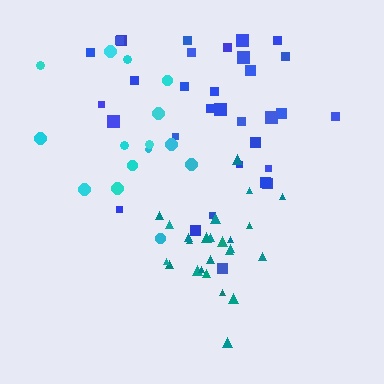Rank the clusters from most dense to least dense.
teal, blue, cyan.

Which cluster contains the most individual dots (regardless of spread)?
Blue (33).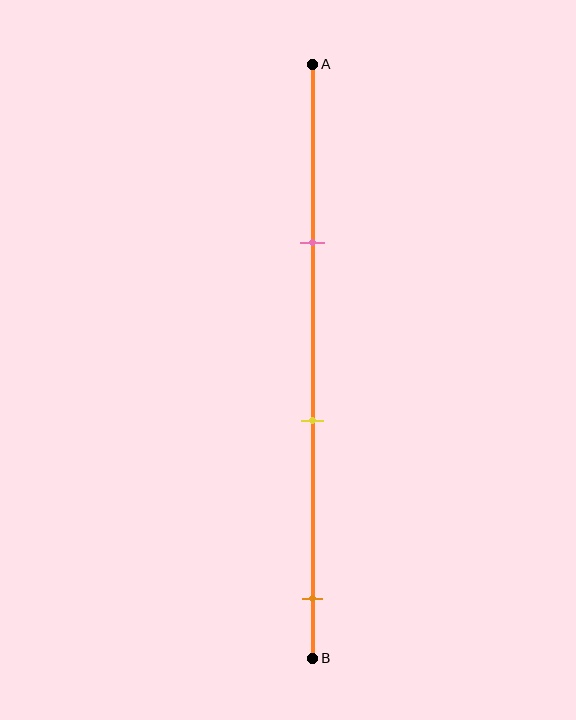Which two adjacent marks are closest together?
The pink and yellow marks are the closest adjacent pair.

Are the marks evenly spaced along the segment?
Yes, the marks are approximately evenly spaced.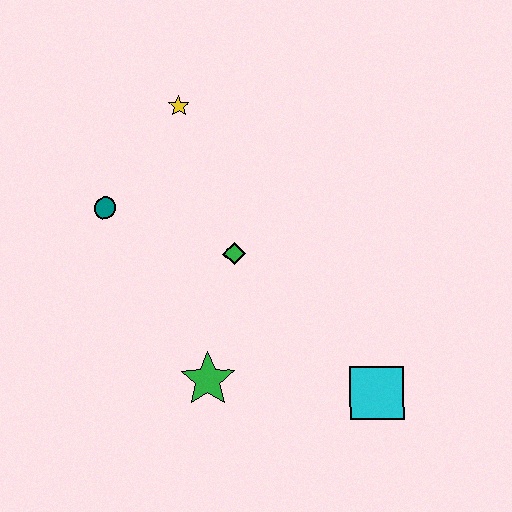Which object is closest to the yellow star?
The teal circle is closest to the yellow star.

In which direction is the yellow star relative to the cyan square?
The yellow star is above the cyan square.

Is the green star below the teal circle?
Yes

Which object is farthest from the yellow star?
The cyan square is farthest from the yellow star.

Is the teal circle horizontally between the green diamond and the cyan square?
No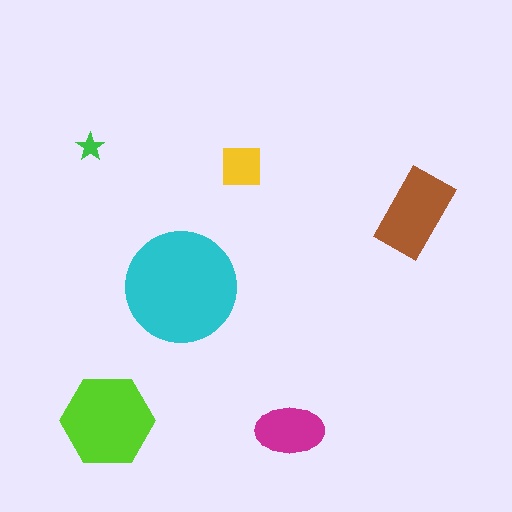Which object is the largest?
The cyan circle.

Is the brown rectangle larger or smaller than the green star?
Larger.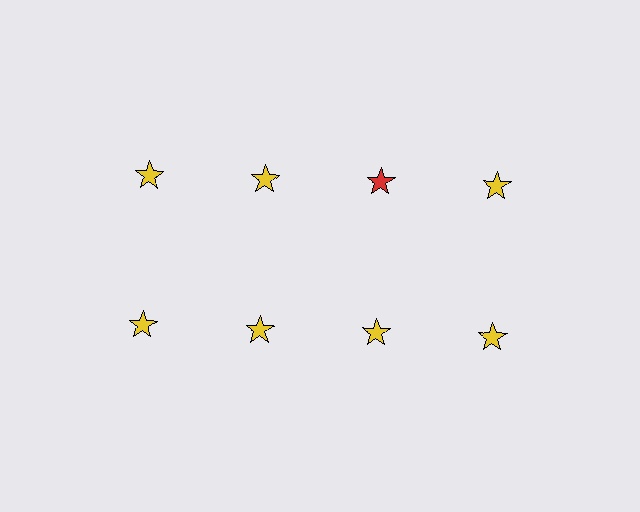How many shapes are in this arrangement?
There are 8 shapes arranged in a grid pattern.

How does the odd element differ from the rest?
It has a different color: red instead of yellow.